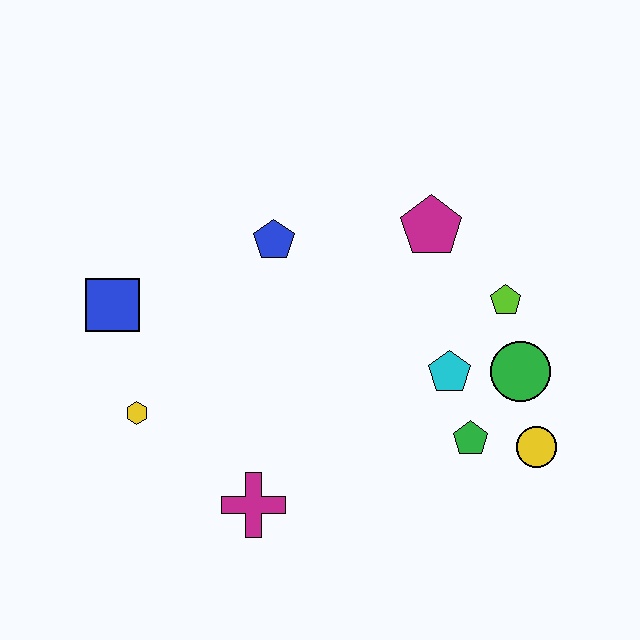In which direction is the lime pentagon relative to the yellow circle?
The lime pentagon is above the yellow circle.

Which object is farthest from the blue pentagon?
The yellow circle is farthest from the blue pentagon.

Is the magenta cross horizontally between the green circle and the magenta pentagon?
No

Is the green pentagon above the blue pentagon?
No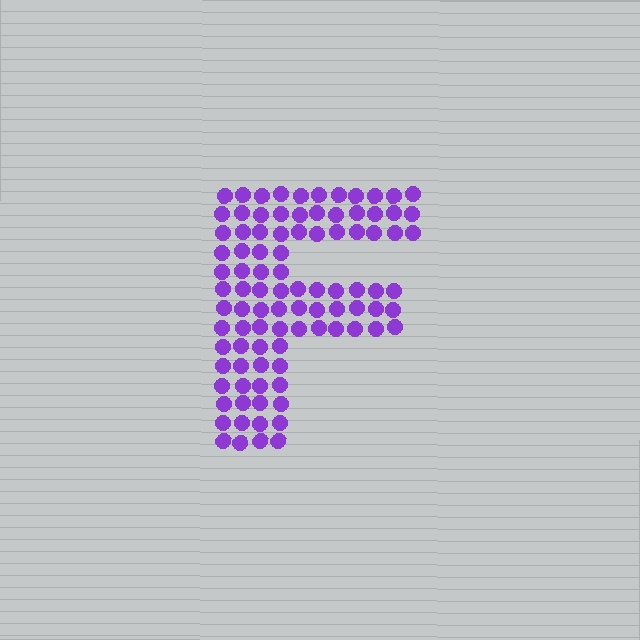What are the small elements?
The small elements are circles.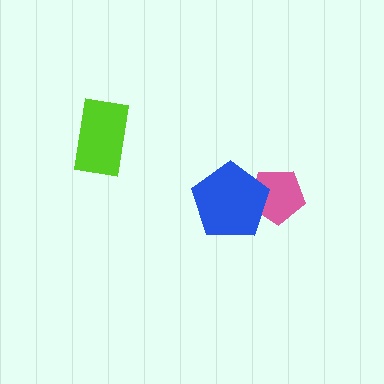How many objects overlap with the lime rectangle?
0 objects overlap with the lime rectangle.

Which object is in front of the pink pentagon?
The blue pentagon is in front of the pink pentagon.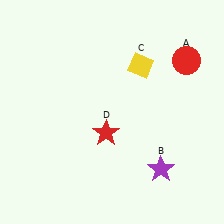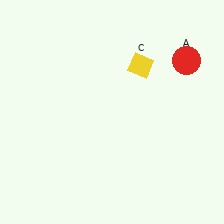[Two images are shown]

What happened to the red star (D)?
The red star (D) was removed in Image 2. It was in the bottom-left area of Image 1.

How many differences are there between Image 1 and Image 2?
There are 2 differences between the two images.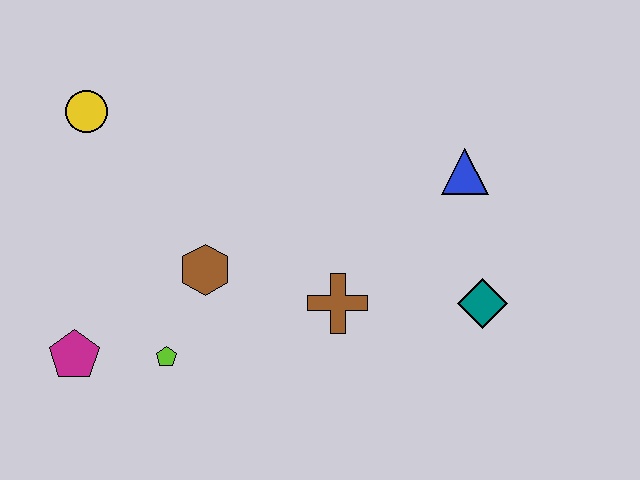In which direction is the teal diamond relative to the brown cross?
The teal diamond is to the right of the brown cross.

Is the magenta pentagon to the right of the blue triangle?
No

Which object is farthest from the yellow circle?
The teal diamond is farthest from the yellow circle.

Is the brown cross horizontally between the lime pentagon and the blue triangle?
Yes